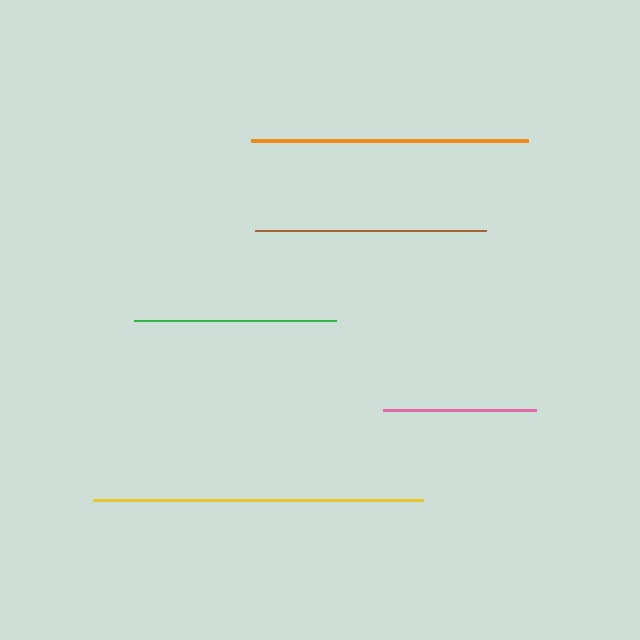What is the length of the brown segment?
The brown segment is approximately 231 pixels long.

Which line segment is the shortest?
The pink line is the shortest at approximately 153 pixels.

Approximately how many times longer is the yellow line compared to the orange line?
The yellow line is approximately 1.2 times the length of the orange line.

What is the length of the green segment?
The green segment is approximately 202 pixels long.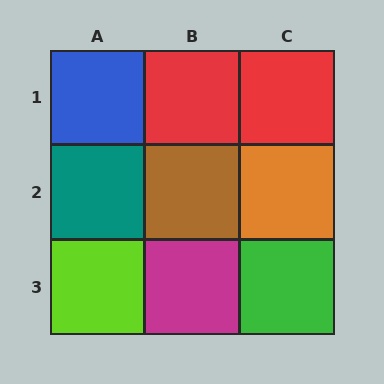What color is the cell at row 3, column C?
Green.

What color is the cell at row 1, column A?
Blue.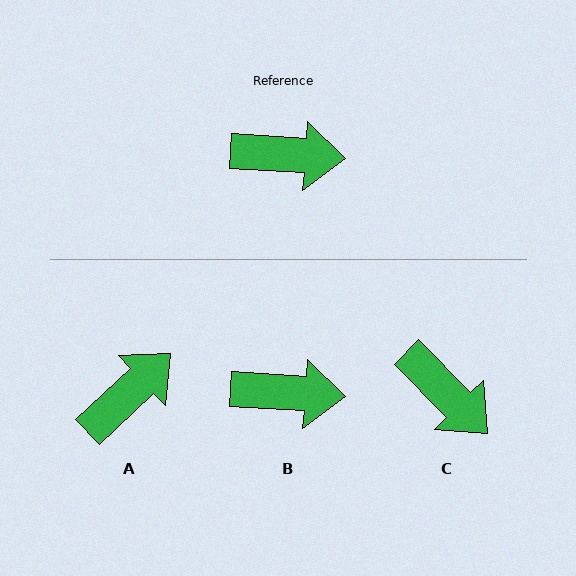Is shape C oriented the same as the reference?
No, it is off by about 41 degrees.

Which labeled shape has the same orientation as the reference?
B.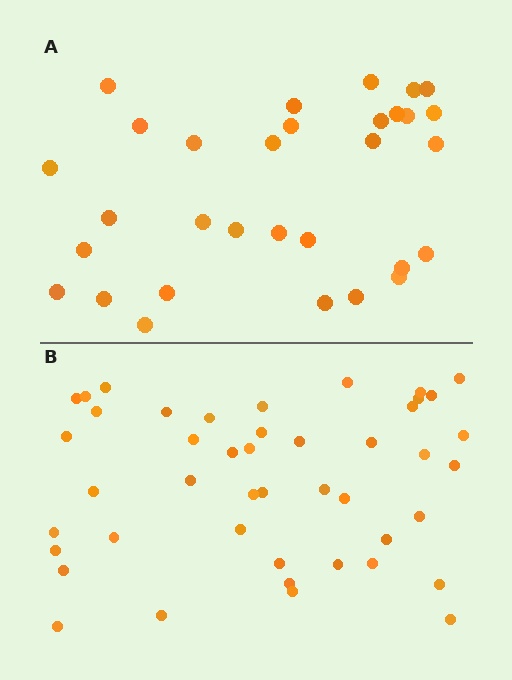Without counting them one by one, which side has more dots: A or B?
Region B (the bottom region) has more dots.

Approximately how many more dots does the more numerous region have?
Region B has approximately 15 more dots than region A.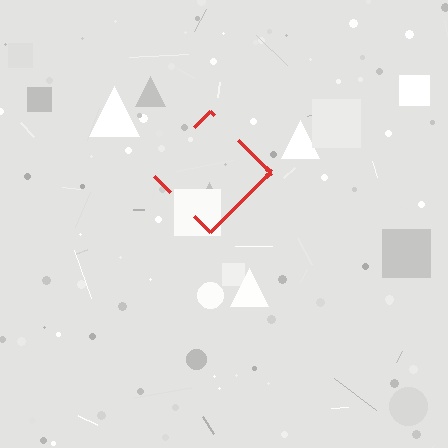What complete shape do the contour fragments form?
The contour fragments form a diamond.